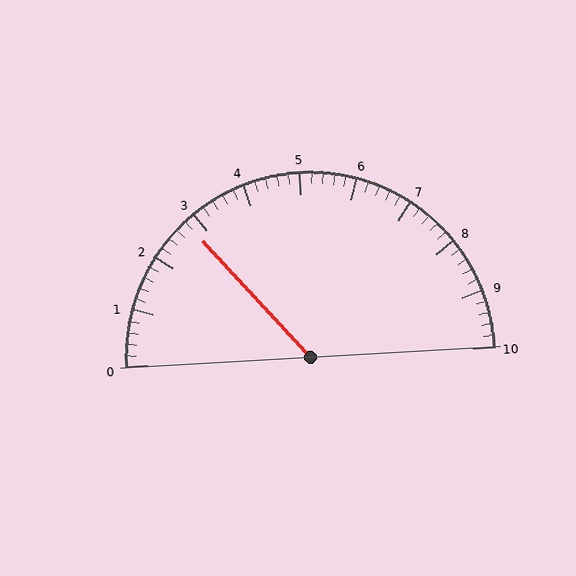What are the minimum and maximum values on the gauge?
The gauge ranges from 0 to 10.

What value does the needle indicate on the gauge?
The needle indicates approximately 2.8.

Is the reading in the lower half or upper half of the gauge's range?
The reading is in the lower half of the range (0 to 10).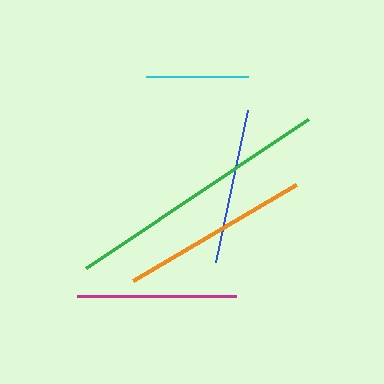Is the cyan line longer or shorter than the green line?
The green line is longer than the cyan line.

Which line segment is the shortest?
The cyan line is the shortest at approximately 102 pixels.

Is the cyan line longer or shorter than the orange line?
The orange line is longer than the cyan line.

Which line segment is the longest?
The green line is the longest at approximately 268 pixels.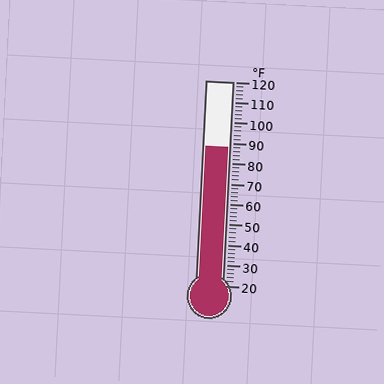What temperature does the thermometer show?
The thermometer shows approximately 88°F.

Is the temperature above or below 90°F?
The temperature is below 90°F.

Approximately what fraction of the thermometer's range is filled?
The thermometer is filled to approximately 70% of its range.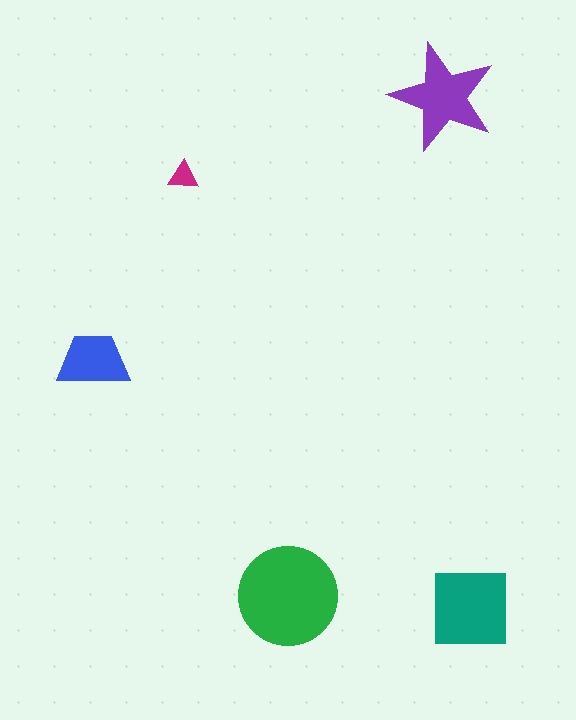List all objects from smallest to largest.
The magenta triangle, the blue trapezoid, the purple star, the teal square, the green circle.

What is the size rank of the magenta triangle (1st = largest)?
5th.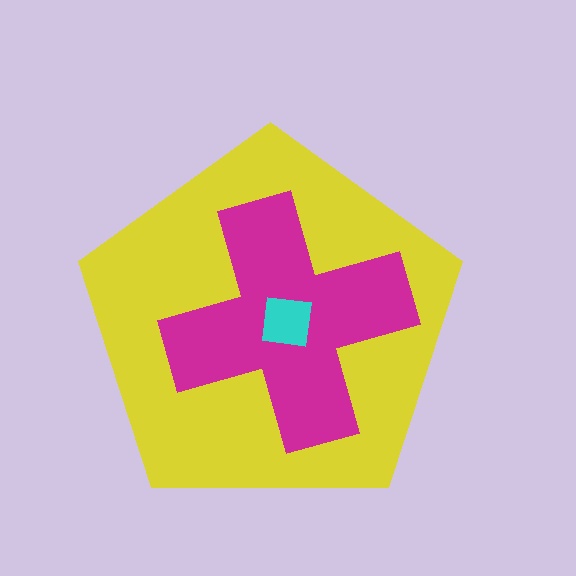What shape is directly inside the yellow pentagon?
The magenta cross.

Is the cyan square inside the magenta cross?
Yes.